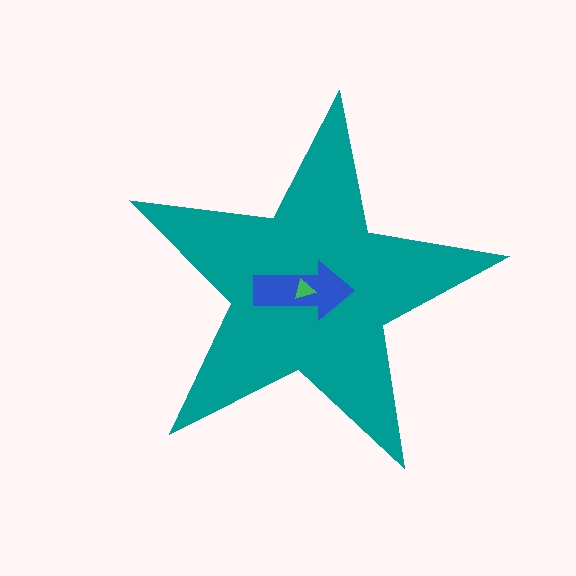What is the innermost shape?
The green triangle.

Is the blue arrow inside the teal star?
Yes.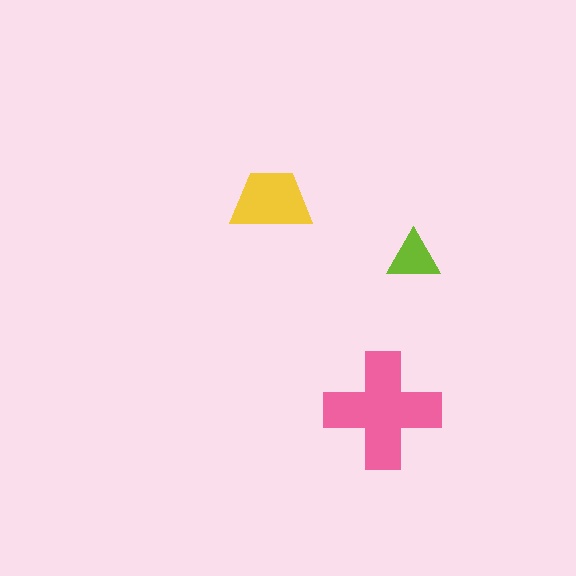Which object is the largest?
The pink cross.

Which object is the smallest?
The lime triangle.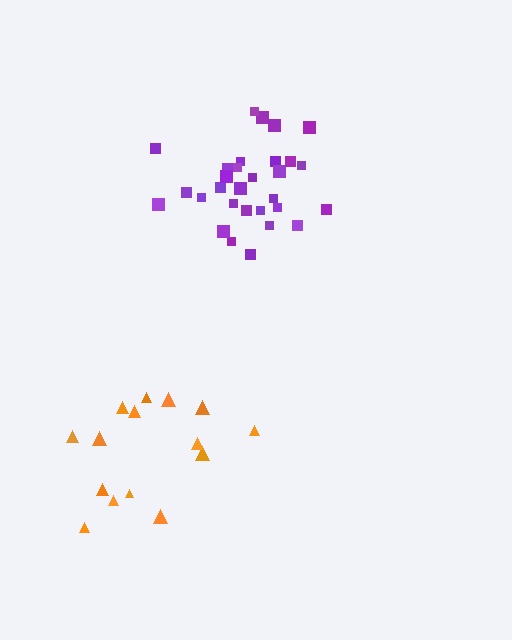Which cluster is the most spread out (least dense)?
Orange.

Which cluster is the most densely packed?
Purple.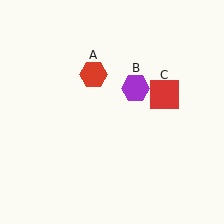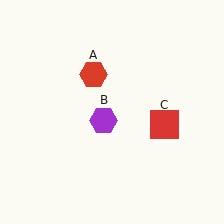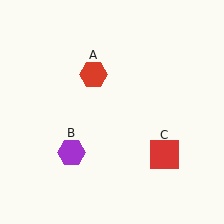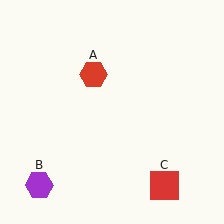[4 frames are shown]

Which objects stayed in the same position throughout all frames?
Red hexagon (object A) remained stationary.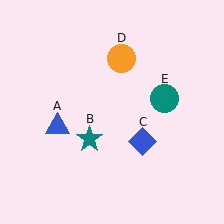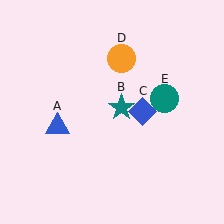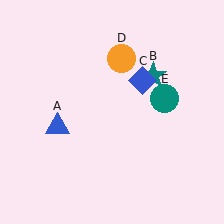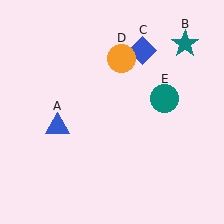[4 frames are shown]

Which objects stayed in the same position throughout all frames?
Blue triangle (object A) and orange circle (object D) and teal circle (object E) remained stationary.